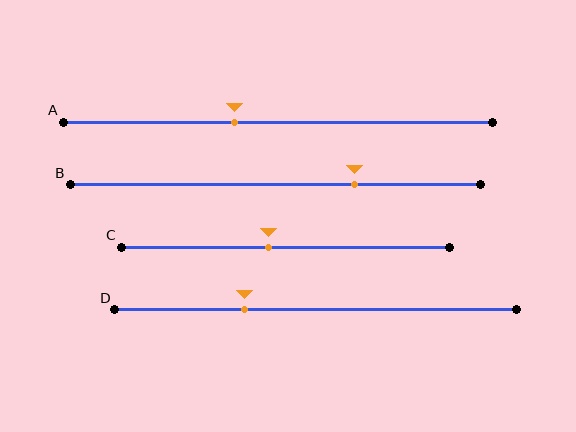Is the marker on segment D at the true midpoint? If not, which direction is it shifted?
No, the marker on segment D is shifted to the left by about 18% of the segment length.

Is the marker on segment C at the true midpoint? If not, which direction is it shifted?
No, the marker on segment C is shifted to the left by about 5% of the segment length.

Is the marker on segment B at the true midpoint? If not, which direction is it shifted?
No, the marker on segment B is shifted to the right by about 19% of the segment length.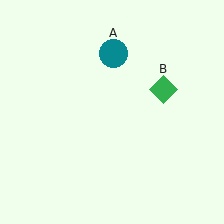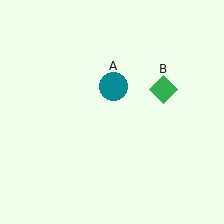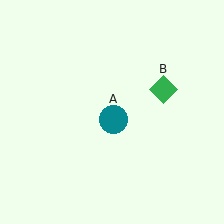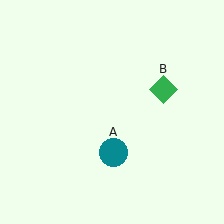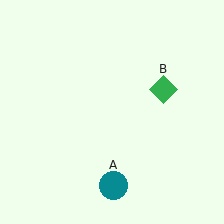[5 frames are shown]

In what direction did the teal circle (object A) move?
The teal circle (object A) moved down.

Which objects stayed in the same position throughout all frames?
Green diamond (object B) remained stationary.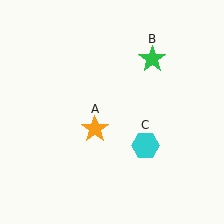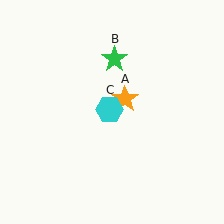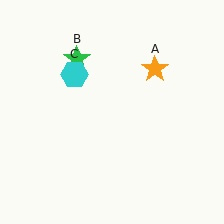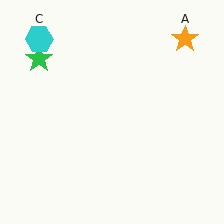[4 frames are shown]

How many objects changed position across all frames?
3 objects changed position: orange star (object A), green star (object B), cyan hexagon (object C).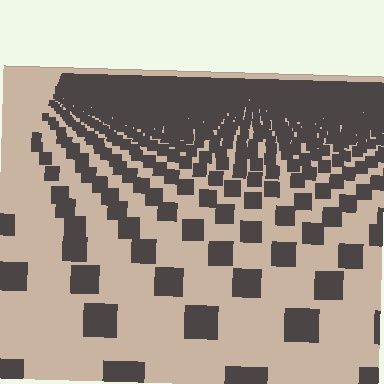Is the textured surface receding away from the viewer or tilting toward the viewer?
The surface is receding away from the viewer. Texture elements get smaller and denser toward the top.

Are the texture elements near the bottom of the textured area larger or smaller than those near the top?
Larger. Near the bottom, elements are closer to the viewer and appear at a bigger on-screen size.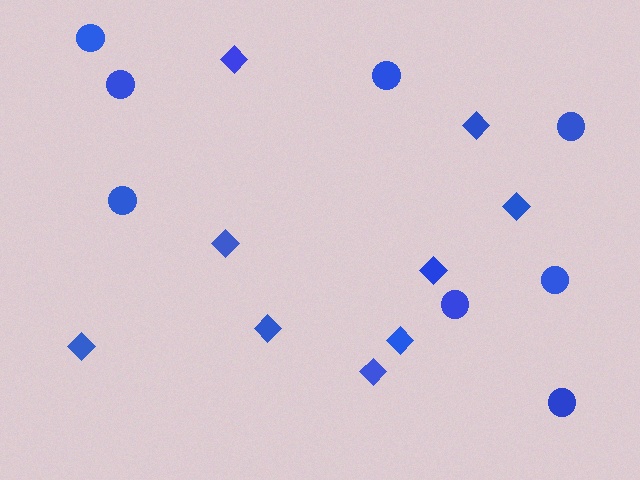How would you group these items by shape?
There are 2 groups: one group of diamonds (9) and one group of circles (8).